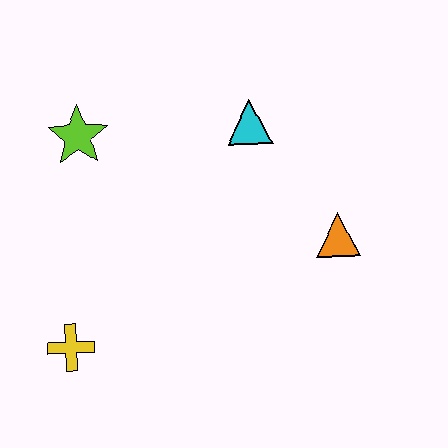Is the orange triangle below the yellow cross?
No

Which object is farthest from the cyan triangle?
The yellow cross is farthest from the cyan triangle.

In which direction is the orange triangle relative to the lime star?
The orange triangle is to the right of the lime star.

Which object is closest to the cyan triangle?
The orange triangle is closest to the cyan triangle.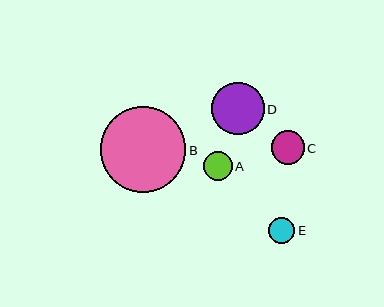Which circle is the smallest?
Circle E is the smallest with a size of approximately 26 pixels.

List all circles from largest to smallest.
From largest to smallest: B, D, C, A, E.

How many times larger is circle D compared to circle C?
Circle D is approximately 1.6 times the size of circle C.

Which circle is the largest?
Circle B is the largest with a size of approximately 86 pixels.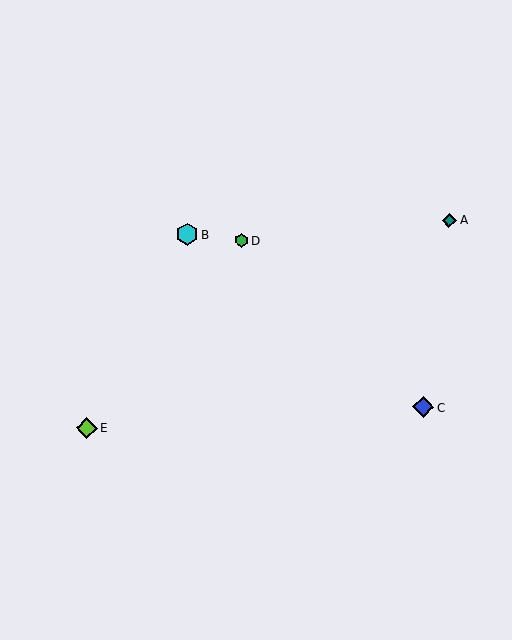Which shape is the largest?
The cyan hexagon (labeled B) is the largest.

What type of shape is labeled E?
Shape E is a lime diamond.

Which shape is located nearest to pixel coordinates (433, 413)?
The blue diamond (labeled C) at (423, 407) is nearest to that location.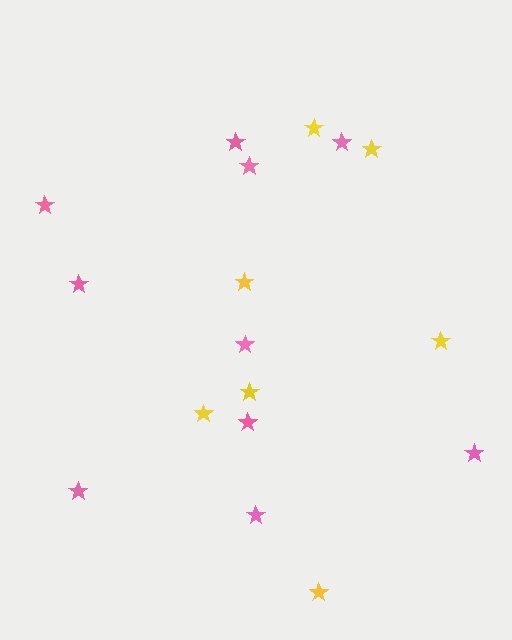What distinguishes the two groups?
There are 2 groups: one group of yellow stars (7) and one group of pink stars (10).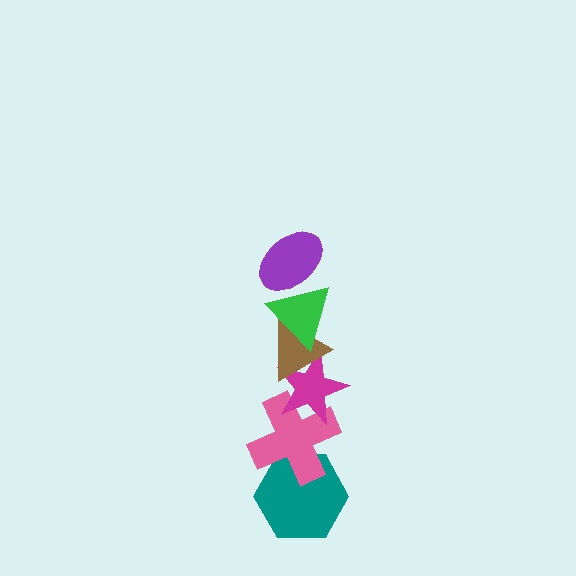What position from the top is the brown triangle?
The brown triangle is 3rd from the top.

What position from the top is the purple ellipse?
The purple ellipse is 1st from the top.